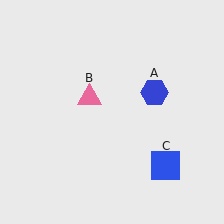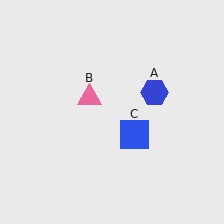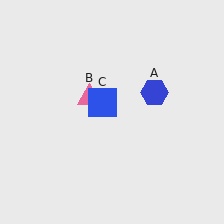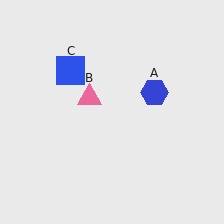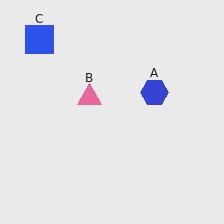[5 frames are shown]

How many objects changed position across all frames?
1 object changed position: blue square (object C).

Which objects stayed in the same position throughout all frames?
Blue hexagon (object A) and pink triangle (object B) remained stationary.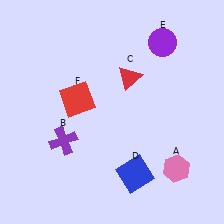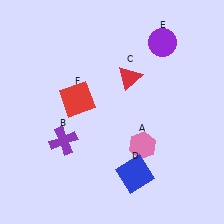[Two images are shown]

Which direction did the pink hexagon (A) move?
The pink hexagon (A) moved left.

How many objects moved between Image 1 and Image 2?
1 object moved between the two images.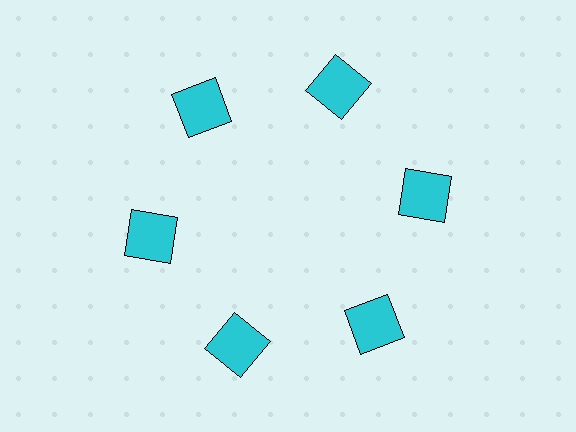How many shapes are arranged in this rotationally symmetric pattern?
There are 6 shapes, arranged in 6 groups of 1.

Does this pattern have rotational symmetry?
Yes, this pattern has 6-fold rotational symmetry. It looks the same after rotating 60 degrees around the center.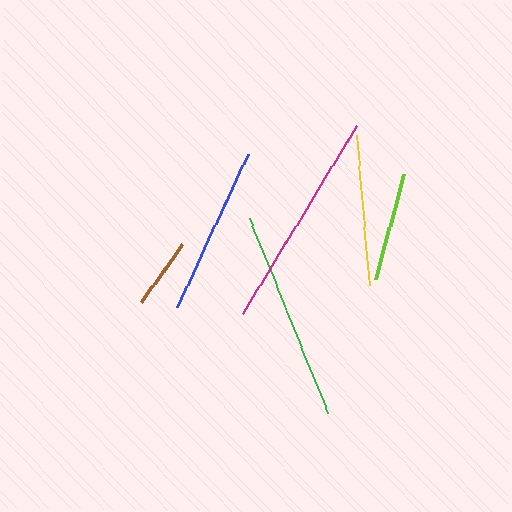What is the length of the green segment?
The green segment is approximately 211 pixels long.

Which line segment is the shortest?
The brown line is the shortest at approximately 72 pixels.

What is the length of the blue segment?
The blue segment is approximately 169 pixels long.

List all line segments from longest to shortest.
From longest to shortest: magenta, green, blue, yellow, lime, brown.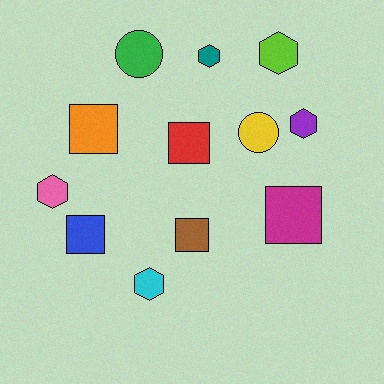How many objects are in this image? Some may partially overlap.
There are 12 objects.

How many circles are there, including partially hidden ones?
There are 2 circles.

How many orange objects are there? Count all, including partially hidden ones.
There is 1 orange object.